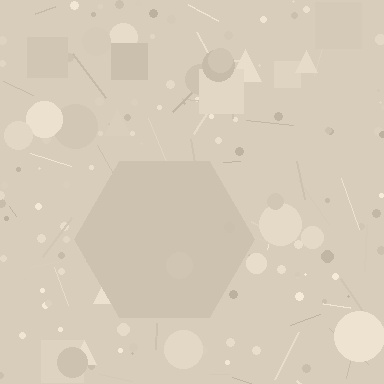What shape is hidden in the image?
A hexagon is hidden in the image.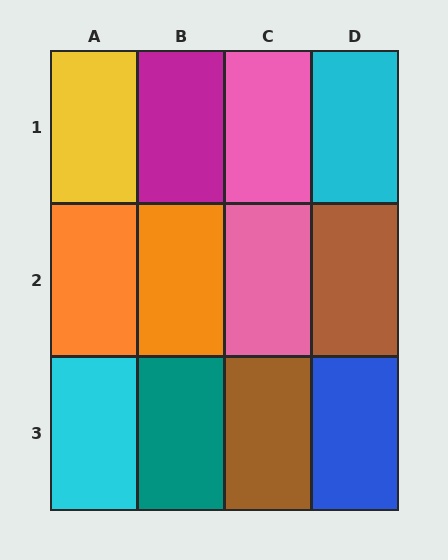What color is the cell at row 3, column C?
Brown.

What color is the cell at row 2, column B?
Orange.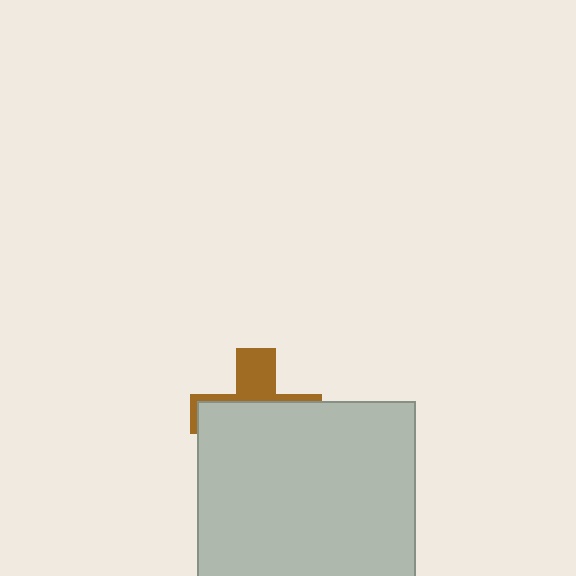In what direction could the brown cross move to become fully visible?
The brown cross could move up. That would shift it out from behind the light gray rectangle entirely.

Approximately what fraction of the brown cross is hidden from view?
Roughly 65% of the brown cross is hidden behind the light gray rectangle.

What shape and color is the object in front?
The object in front is a light gray rectangle.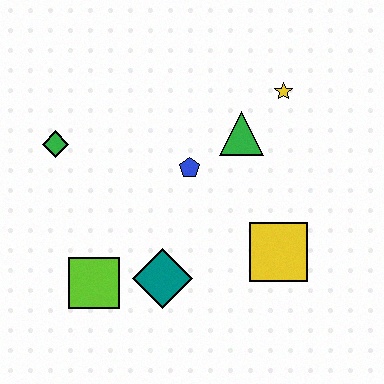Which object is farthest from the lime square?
The yellow star is farthest from the lime square.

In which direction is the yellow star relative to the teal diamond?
The yellow star is above the teal diamond.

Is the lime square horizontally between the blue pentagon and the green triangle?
No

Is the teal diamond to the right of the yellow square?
No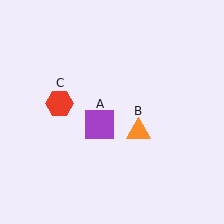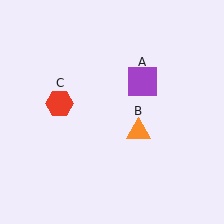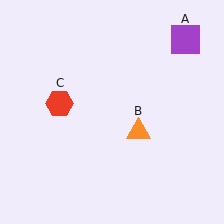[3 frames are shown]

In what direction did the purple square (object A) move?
The purple square (object A) moved up and to the right.